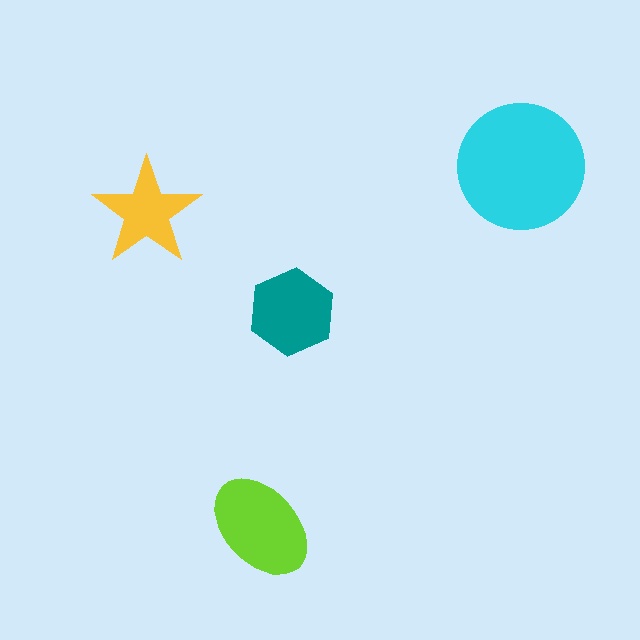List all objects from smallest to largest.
The yellow star, the teal hexagon, the lime ellipse, the cyan circle.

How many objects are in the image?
There are 4 objects in the image.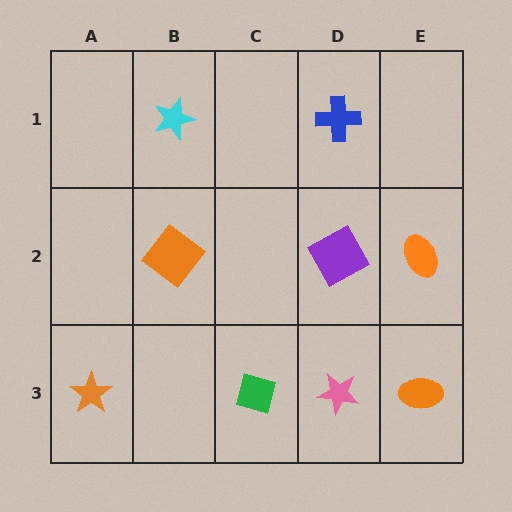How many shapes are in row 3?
4 shapes.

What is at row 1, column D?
A blue cross.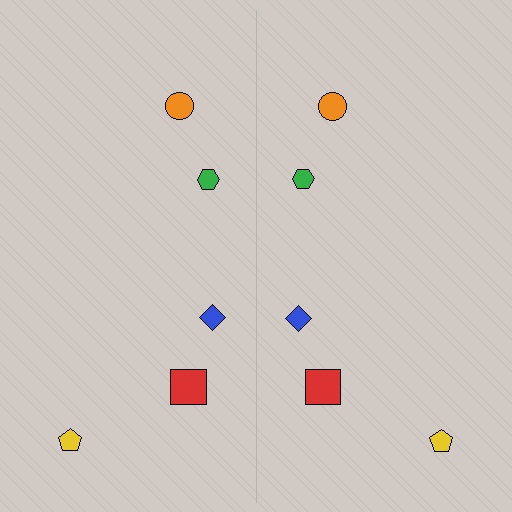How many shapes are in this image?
There are 10 shapes in this image.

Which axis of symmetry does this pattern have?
The pattern has a vertical axis of symmetry running through the center of the image.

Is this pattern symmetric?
Yes, this pattern has bilateral (reflection) symmetry.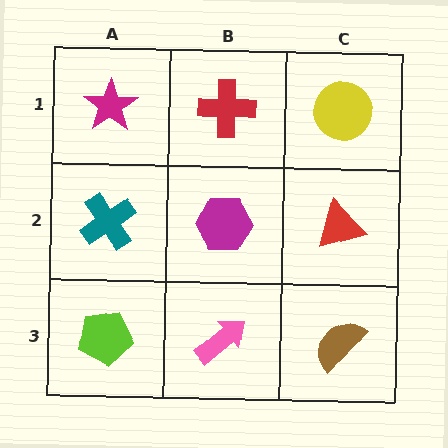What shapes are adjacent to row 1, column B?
A magenta hexagon (row 2, column B), a magenta star (row 1, column A), a yellow circle (row 1, column C).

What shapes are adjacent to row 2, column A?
A magenta star (row 1, column A), a lime pentagon (row 3, column A), a magenta hexagon (row 2, column B).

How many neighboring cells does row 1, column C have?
2.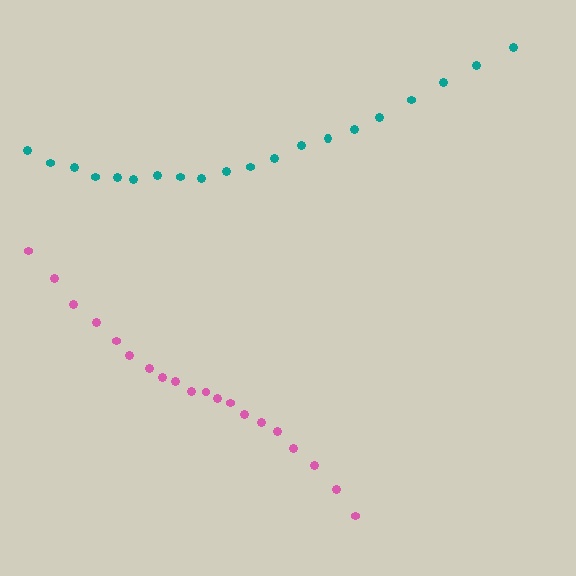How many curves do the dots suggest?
There are 2 distinct paths.